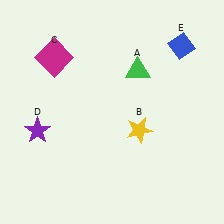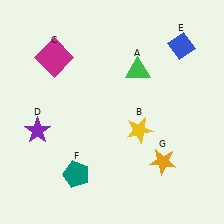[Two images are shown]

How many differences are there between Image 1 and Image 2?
There are 2 differences between the two images.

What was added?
A teal pentagon (F), an orange star (G) were added in Image 2.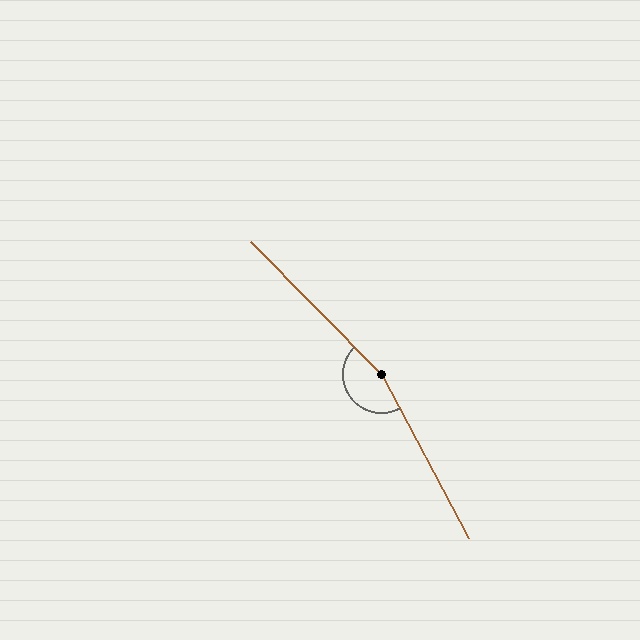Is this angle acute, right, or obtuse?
It is obtuse.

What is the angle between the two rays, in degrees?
Approximately 163 degrees.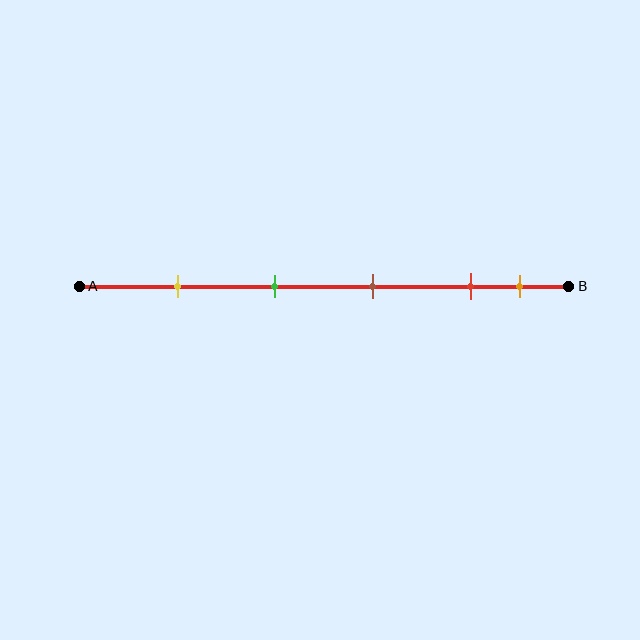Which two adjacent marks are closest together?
The red and orange marks are the closest adjacent pair.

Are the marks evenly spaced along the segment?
No, the marks are not evenly spaced.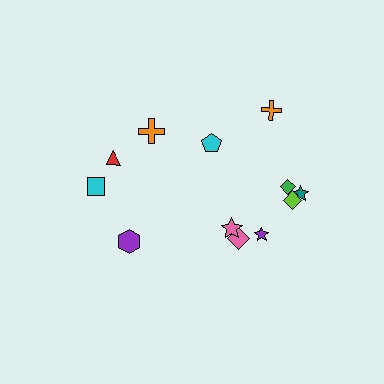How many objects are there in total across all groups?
There are 12 objects.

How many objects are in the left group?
There are 4 objects.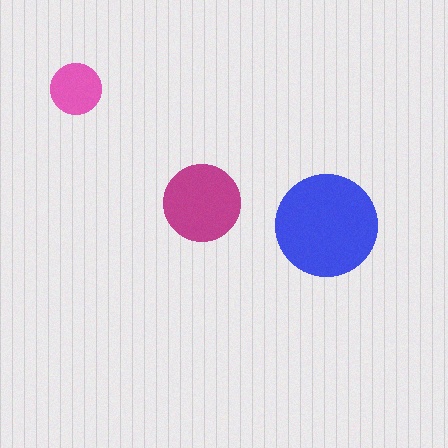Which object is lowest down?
The blue circle is bottommost.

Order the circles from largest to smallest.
the blue one, the magenta one, the pink one.